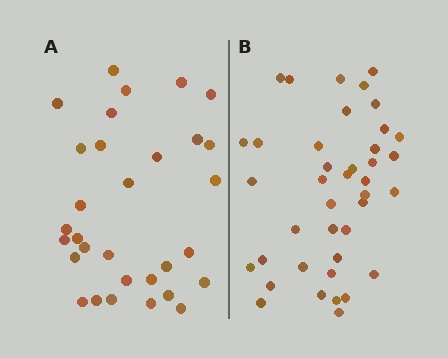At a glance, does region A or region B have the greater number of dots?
Region B (the right region) has more dots.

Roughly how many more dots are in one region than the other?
Region B has roughly 8 or so more dots than region A.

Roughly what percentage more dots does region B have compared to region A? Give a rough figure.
About 30% more.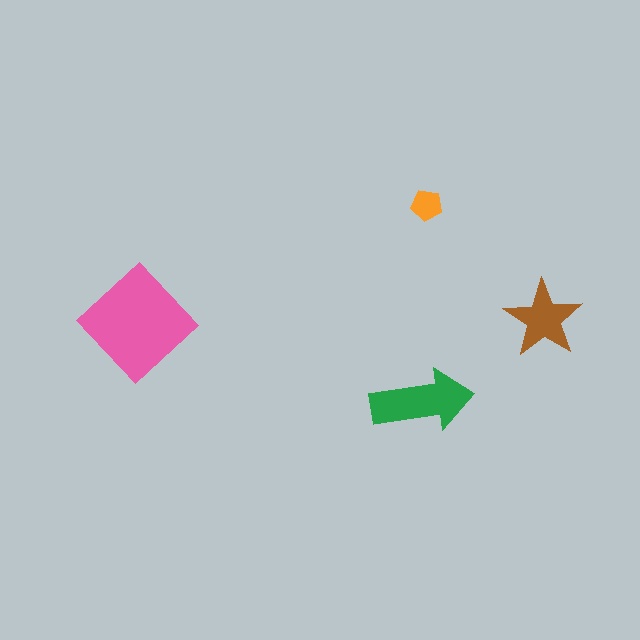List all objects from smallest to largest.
The orange pentagon, the brown star, the green arrow, the pink diamond.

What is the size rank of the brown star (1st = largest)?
3rd.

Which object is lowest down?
The green arrow is bottommost.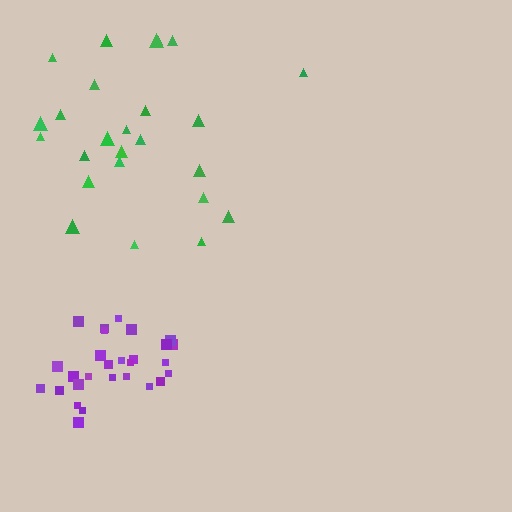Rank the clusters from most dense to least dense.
purple, green.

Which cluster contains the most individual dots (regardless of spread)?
Purple (28).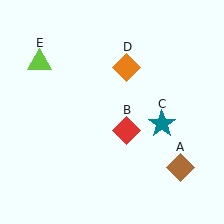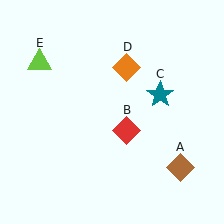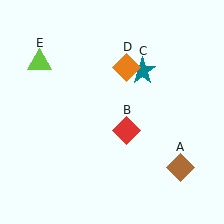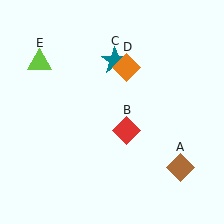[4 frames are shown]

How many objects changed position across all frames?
1 object changed position: teal star (object C).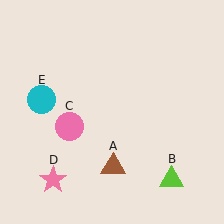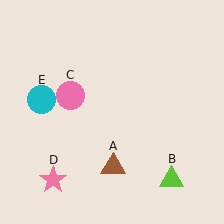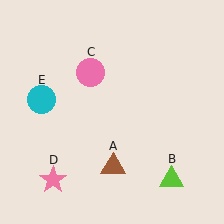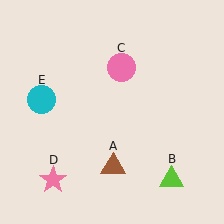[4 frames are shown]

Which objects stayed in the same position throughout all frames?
Brown triangle (object A) and lime triangle (object B) and pink star (object D) and cyan circle (object E) remained stationary.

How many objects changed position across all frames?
1 object changed position: pink circle (object C).